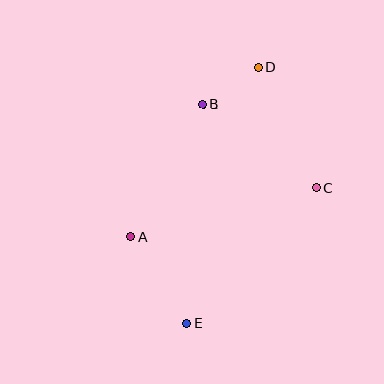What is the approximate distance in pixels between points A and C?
The distance between A and C is approximately 192 pixels.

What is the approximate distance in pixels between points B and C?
The distance between B and C is approximately 141 pixels.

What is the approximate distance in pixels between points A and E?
The distance between A and E is approximately 104 pixels.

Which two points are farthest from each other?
Points D and E are farthest from each other.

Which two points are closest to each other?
Points B and D are closest to each other.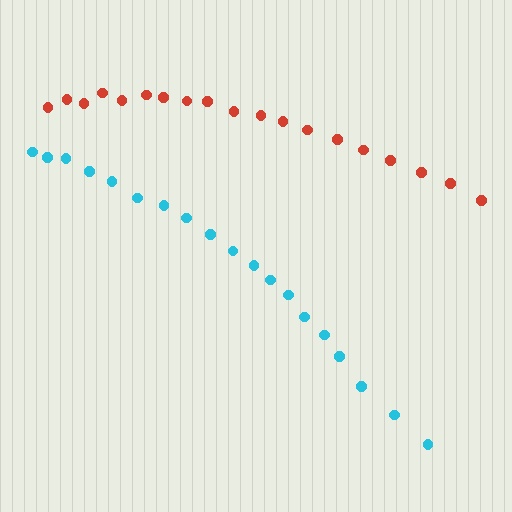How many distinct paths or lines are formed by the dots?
There are 2 distinct paths.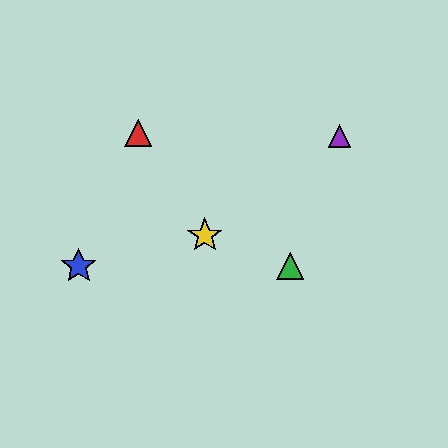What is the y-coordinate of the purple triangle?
The purple triangle is at y≈136.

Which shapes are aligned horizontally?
The blue star, the green triangle are aligned horizontally.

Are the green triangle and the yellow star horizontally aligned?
No, the green triangle is at y≈266 and the yellow star is at y≈236.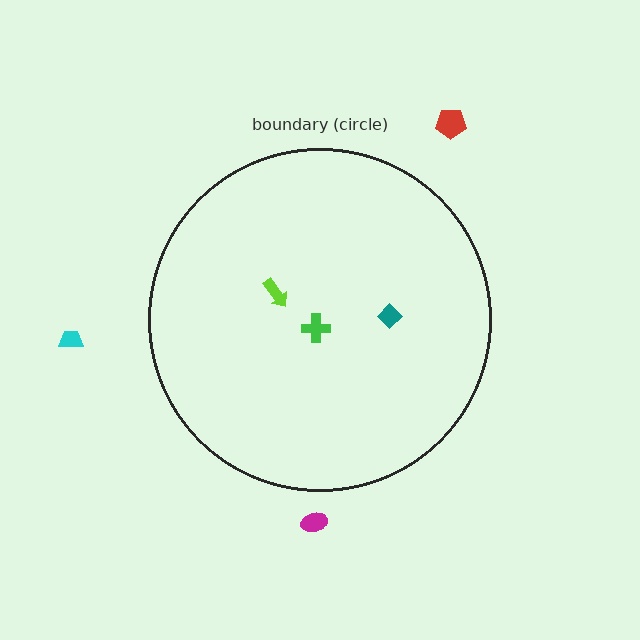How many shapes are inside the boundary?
3 inside, 3 outside.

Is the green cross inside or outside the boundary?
Inside.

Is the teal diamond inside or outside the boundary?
Inside.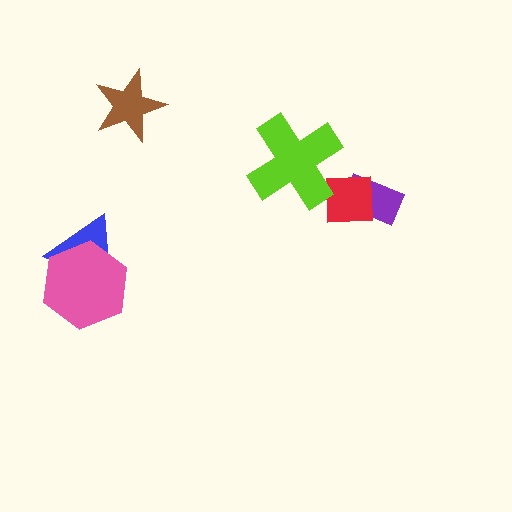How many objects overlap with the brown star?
0 objects overlap with the brown star.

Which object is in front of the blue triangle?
The pink hexagon is in front of the blue triangle.